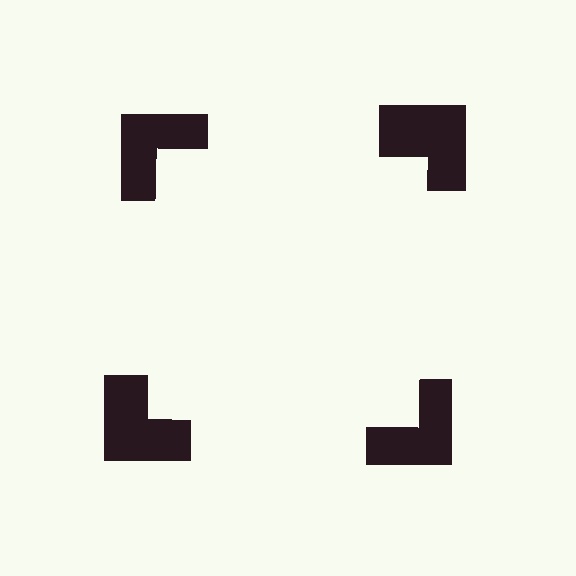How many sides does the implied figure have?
4 sides.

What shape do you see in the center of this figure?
An illusory square — its edges are inferred from the aligned wedge cuts in the notched squares, not physically drawn.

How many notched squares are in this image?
There are 4 — one at each vertex of the illusory square.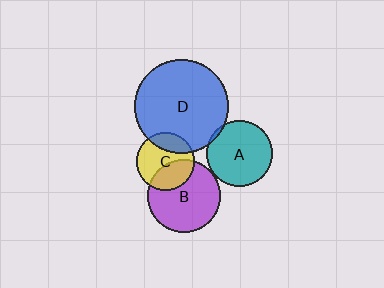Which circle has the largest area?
Circle D (blue).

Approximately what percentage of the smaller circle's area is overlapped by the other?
Approximately 35%.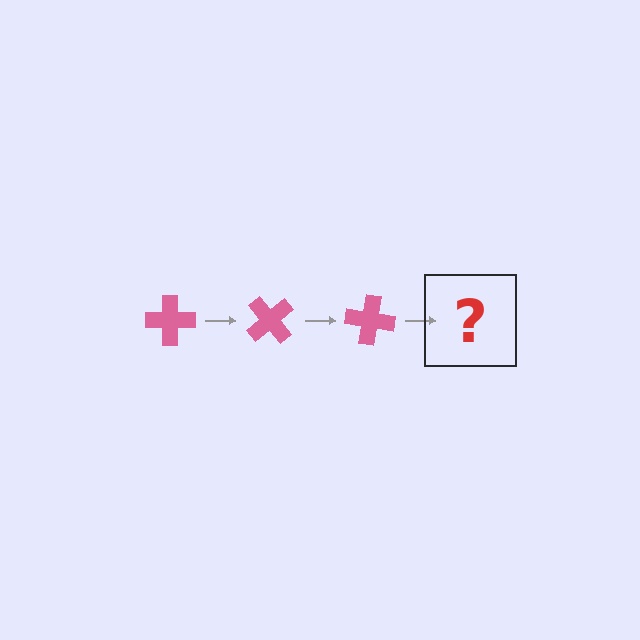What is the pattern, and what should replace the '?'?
The pattern is that the cross rotates 50 degrees each step. The '?' should be a pink cross rotated 150 degrees.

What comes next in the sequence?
The next element should be a pink cross rotated 150 degrees.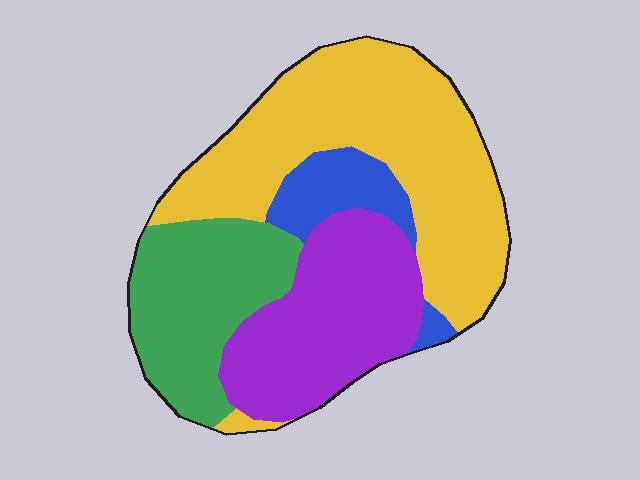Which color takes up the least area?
Blue, at roughly 10%.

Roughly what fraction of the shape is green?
Green covers around 20% of the shape.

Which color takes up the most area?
Yellow, at roughly 45%.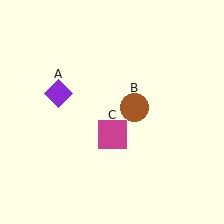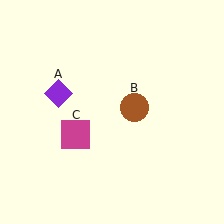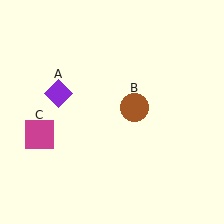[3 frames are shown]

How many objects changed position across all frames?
1 object changed position: magenta square (object C).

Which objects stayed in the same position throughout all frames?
Purple diamond (object A) and brown circle (object B) remained stationary.